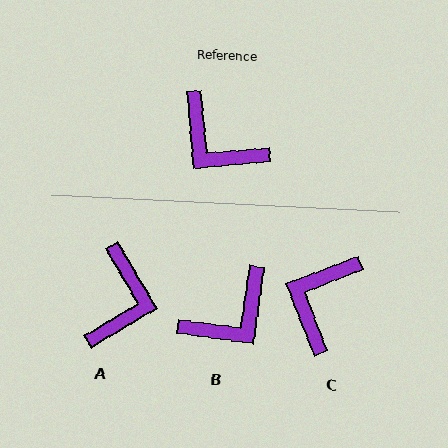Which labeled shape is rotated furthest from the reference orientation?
A, about 116 degrees away.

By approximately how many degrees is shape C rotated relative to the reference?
Approximately 74 degrees clockwise.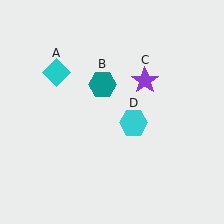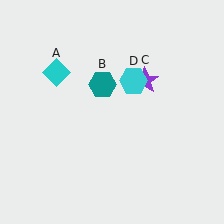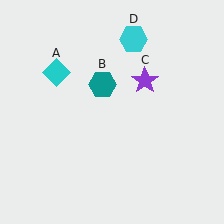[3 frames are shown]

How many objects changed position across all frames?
1 object changed position: cyan hexagon (object D).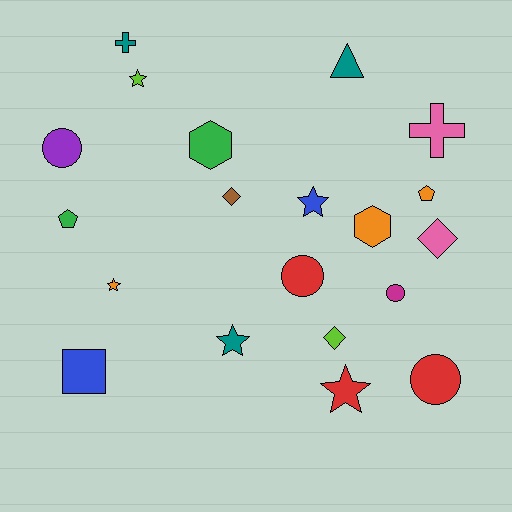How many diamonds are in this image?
There are 3 diamonds.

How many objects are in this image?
There are 20 objects.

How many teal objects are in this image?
There are 3 teal objects.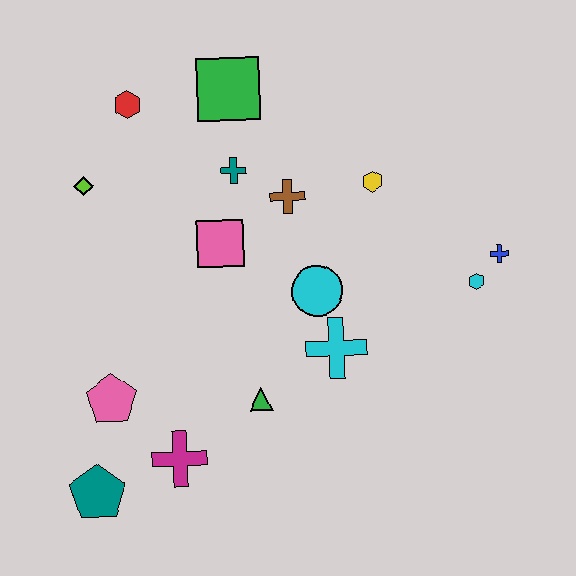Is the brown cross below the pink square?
No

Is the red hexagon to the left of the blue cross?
Yes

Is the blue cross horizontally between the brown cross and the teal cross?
No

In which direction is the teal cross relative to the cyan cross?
The teal cross is above the cyan cross.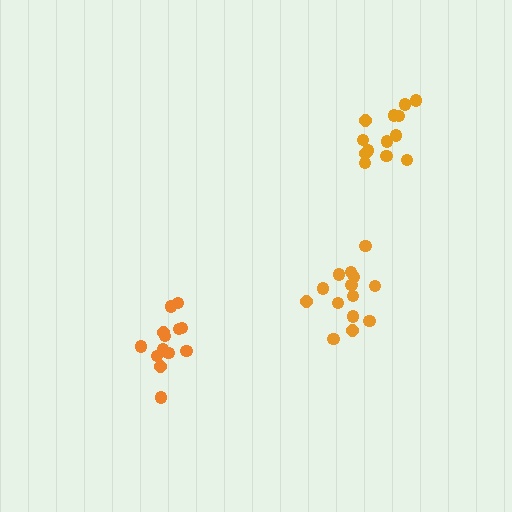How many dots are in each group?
Group 1: 14 dots, Group 2: 13 dots, Group 3: 13 dots (40 total).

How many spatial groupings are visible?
There are 3 spatial groupings.